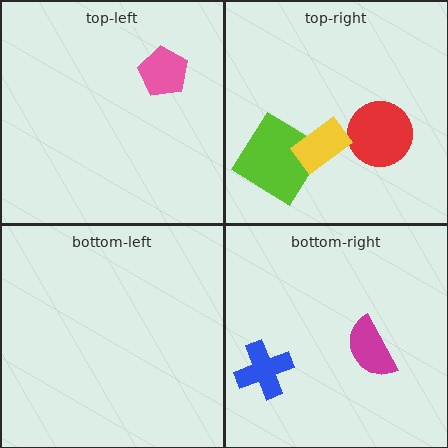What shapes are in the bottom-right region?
The blue cross, the magenta semicircle.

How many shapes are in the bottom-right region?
2.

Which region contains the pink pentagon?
The top-left region.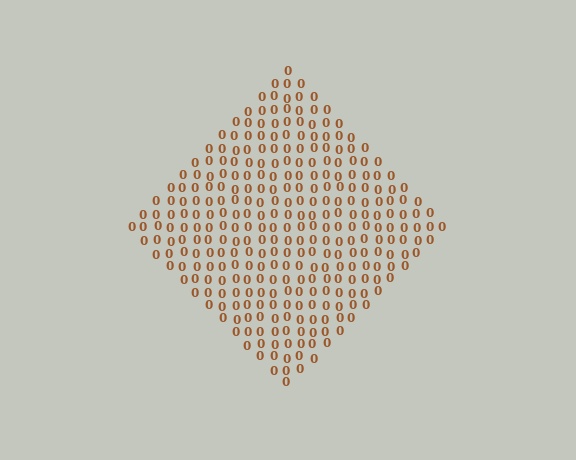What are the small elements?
The small elements are digit 0's.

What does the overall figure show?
The overall figure shows a diamond.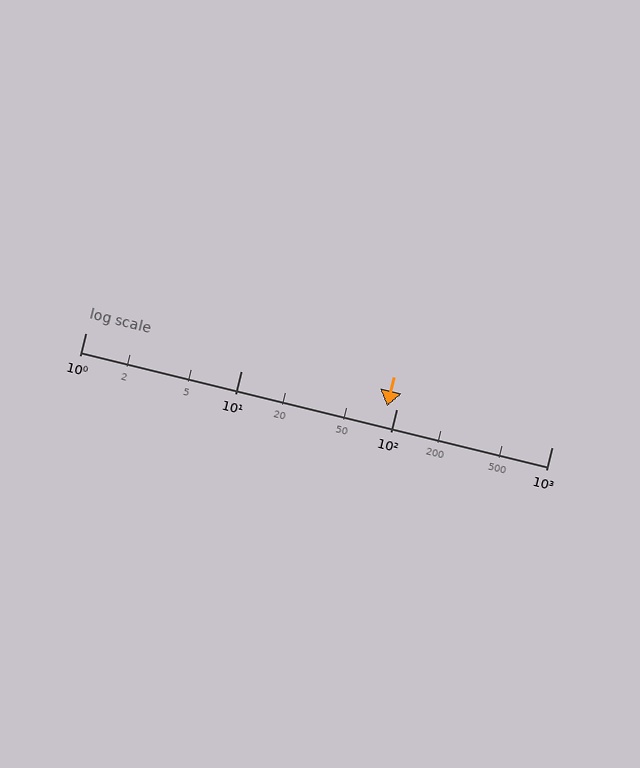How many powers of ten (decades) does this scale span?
The scale spans 3 decades, from 1 to 1000.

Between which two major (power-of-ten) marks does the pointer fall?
The pointer is between 10 and 100.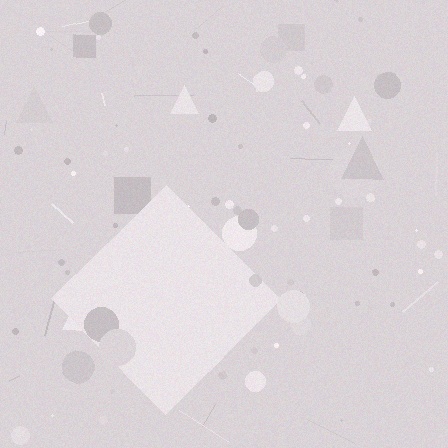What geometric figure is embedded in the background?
A diamond is embedded in the background.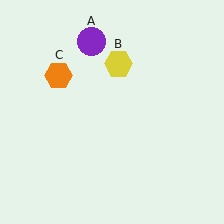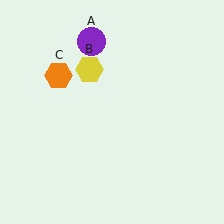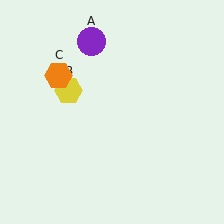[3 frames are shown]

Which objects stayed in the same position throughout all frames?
Purple circle (object A) and orange hexagon (object C) remained stationary.